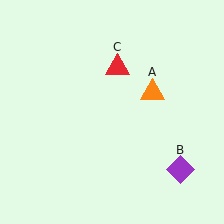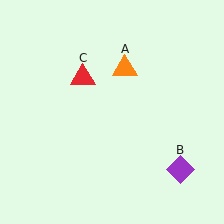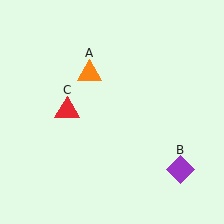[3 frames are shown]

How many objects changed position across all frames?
2 objects changed position: orange triangle (object A), red triangle (object C).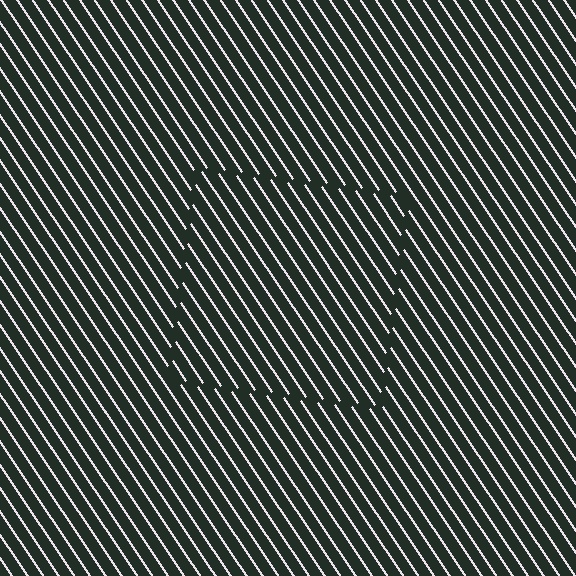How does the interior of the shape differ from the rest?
The interior of the shape contains the same grating, shifted by half a period — the contour is defined by the phase discontinuity where line-ends from the inner and outer gratings abut.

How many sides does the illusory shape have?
4 sides — the line-ends trace a square.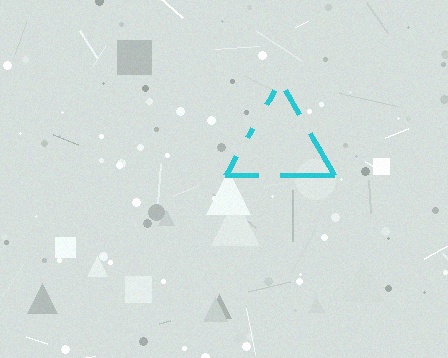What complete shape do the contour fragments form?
The contour fragments form a triangle.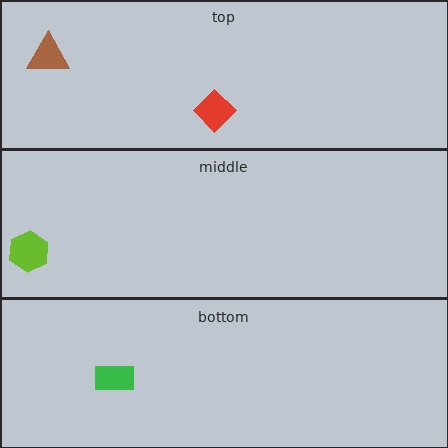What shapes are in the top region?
The brown triangle, the red diamond.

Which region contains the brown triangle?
The top region.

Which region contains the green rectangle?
The bottom region.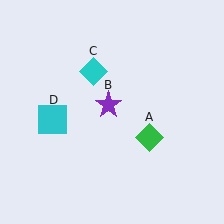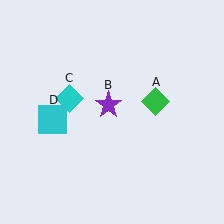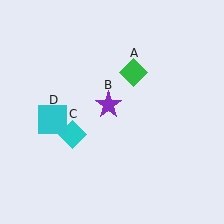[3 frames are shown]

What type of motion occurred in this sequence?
The green diamond (object A), cyan diamond (object C) rotated counterclockwise around the center of the scene.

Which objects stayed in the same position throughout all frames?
Purple star (object B) and cyan square (object D) remained stationary.